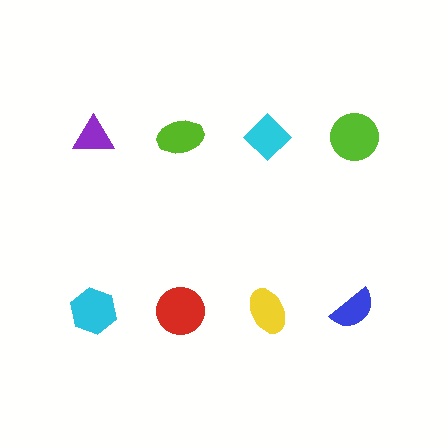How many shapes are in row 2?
4 shapes.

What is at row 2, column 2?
A red circle.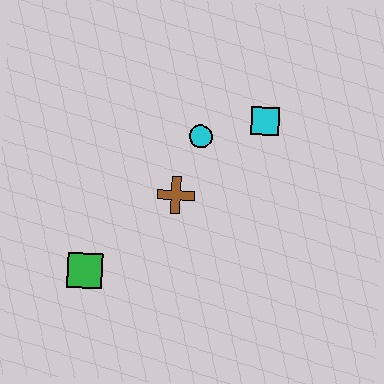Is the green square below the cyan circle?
Yes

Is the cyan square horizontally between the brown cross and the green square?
No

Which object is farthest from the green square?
The cyan square is farthest from the green square.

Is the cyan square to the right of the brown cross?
Yes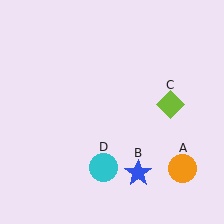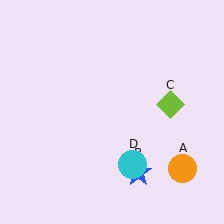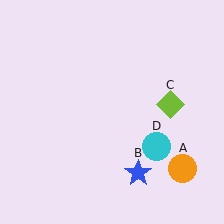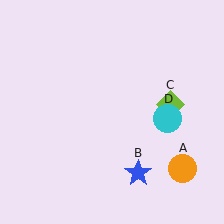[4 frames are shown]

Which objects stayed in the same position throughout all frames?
Orange circle (object A) and blue star (object B) and lime diamond (object C) remained stationary.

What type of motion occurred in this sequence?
The cyan circle (object D) rotated counterclockwise around the center of the scene.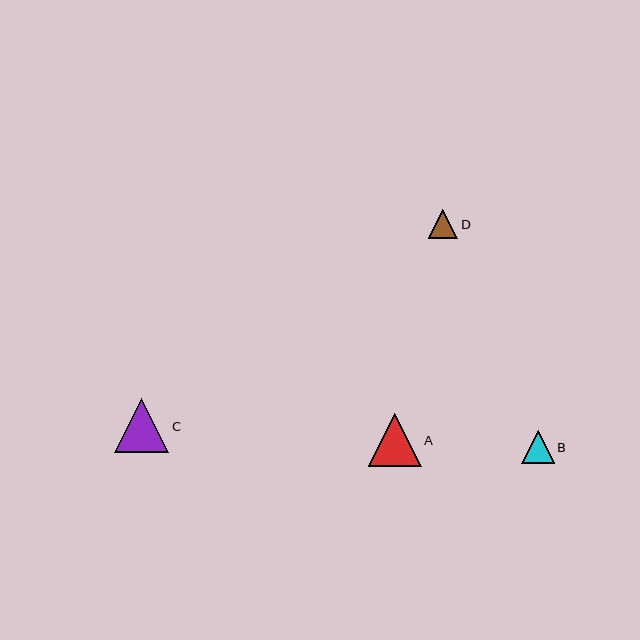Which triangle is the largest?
Triangle C is the largest with a size of approximately 54 pixels.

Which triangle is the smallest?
Triangle D is the smallest with a size of approximately 29 pixels.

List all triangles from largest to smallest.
From largest to smallest: C, A, B, D.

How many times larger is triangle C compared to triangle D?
Triangle C is approximately 1.8 times the size of triangle D.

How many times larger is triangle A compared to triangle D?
Triangle A is approximately 1.8 times the size of triangle D.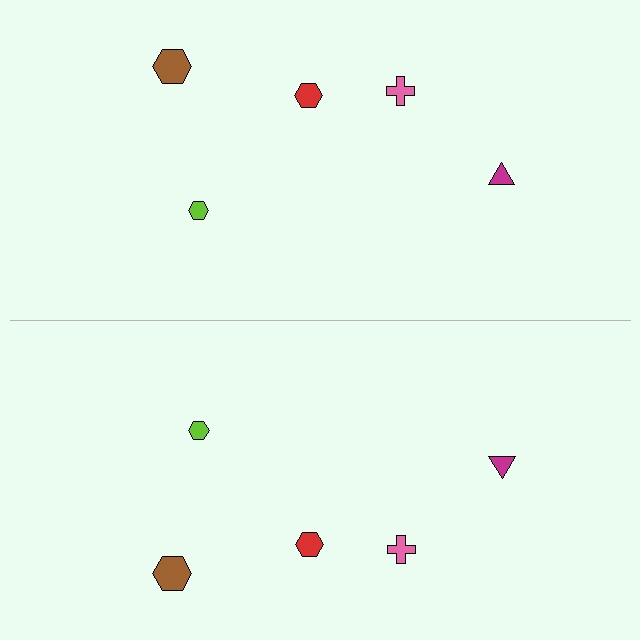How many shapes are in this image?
There are 10 shapes in this image.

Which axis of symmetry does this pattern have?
The pattern has a horizontal axis of symmetry running through the center of the image.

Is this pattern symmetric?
Yes, this pattern has bilateral (reflection) symmetry.